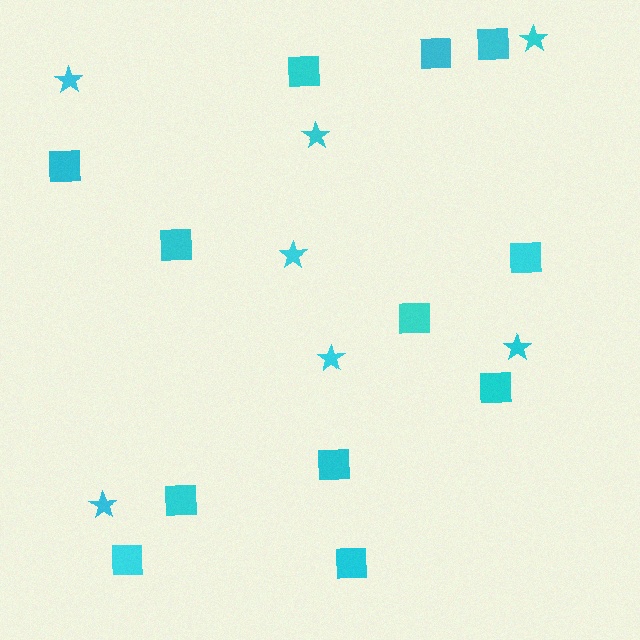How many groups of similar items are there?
There are 2 groups: one group of squares (12) and one group of stars (7).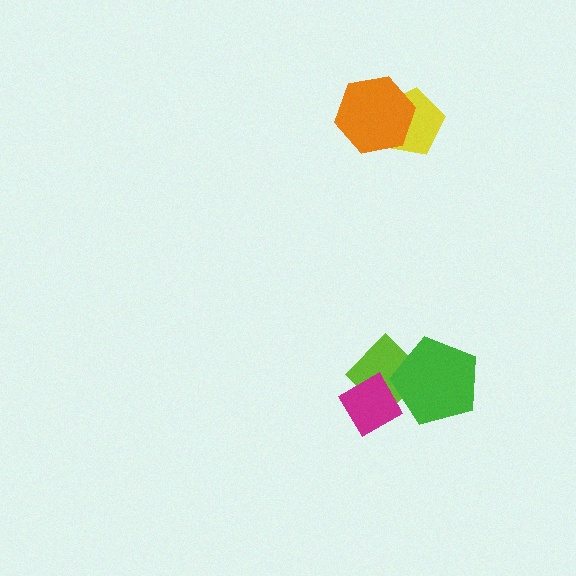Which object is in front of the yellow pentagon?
The orange hexagon is in front of the yellow pentagon.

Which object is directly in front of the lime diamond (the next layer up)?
The magenta diamond is directly in front of the lime diamond.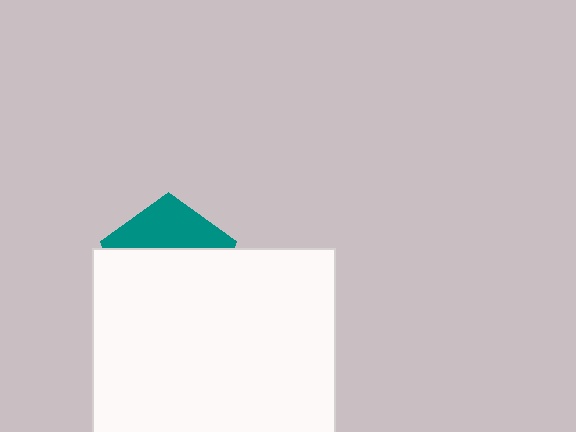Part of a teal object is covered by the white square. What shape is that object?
It is a pentagon.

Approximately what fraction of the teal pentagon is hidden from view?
Roughly 66% of the teal pentagon is hidden behind the white square.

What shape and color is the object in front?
The object in front is a white square.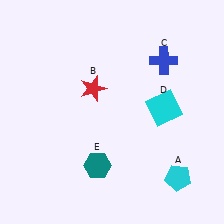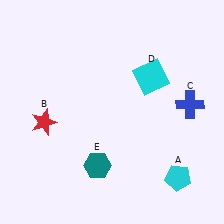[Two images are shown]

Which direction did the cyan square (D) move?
The cyan square (D) moved up.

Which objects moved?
The objects that moved are: the red star (B), the blue cross (C), the cyan square (D).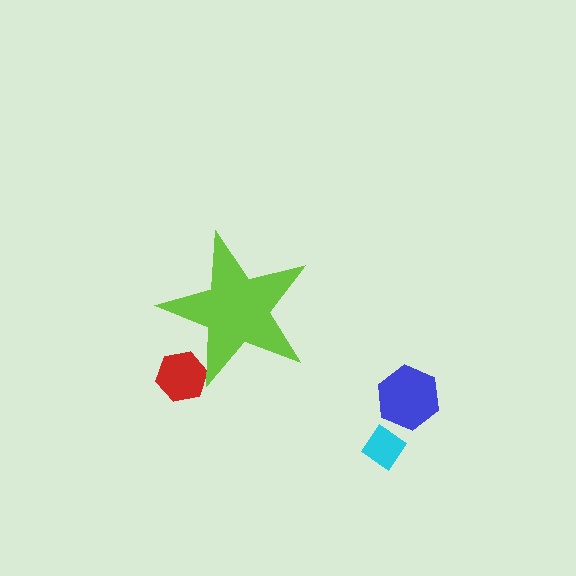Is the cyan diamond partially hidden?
No, the cyan diamond is fully visible.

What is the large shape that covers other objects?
A lime star.